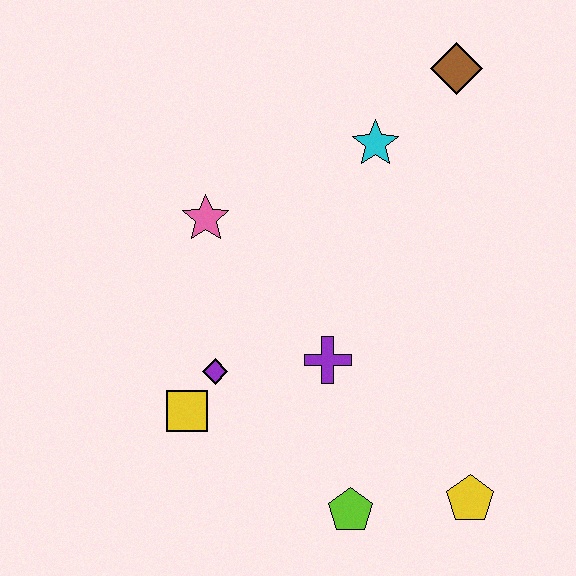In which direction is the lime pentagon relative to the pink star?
The lime pentagon is below the pink star.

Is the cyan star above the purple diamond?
Yes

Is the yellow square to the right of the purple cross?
No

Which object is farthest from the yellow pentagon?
The brown diamond is farthest from the yellow pentagon.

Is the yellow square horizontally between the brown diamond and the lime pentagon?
No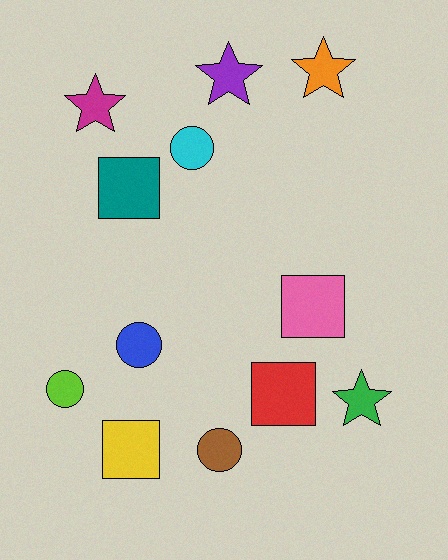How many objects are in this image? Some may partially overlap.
There are 12 objects.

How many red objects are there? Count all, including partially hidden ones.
There is 1 red object.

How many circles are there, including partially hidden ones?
There are 4 circles.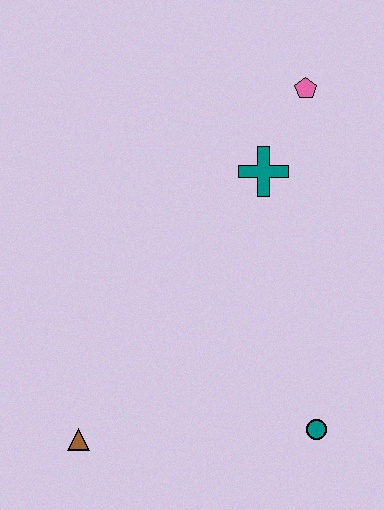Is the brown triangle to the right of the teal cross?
No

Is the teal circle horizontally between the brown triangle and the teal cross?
No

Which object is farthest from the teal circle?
The pink pentagon is farthest from the teal circle.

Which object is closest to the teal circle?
The brown triangle is closest to the teal circle.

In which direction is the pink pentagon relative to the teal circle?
The pink pentagon is above the teal circle.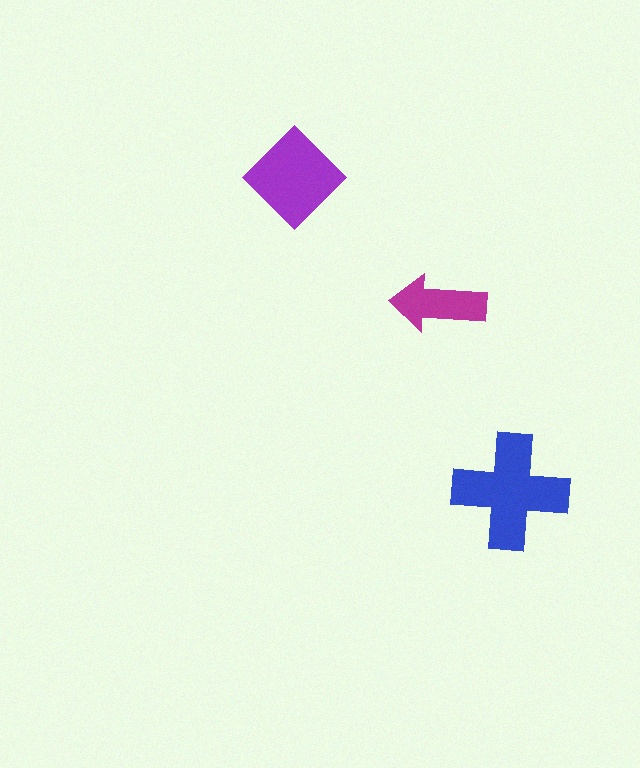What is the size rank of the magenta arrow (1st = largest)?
3rd.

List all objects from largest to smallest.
The blue cross, the purple diamond, the magenta arrow.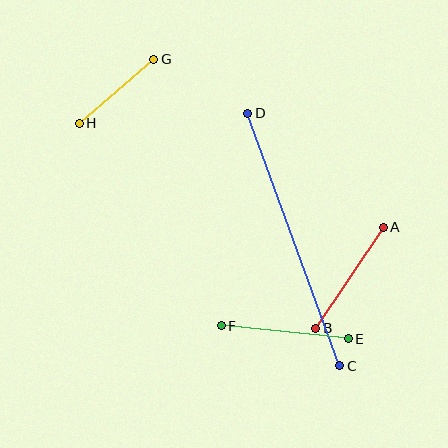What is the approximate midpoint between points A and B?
The midpoint is at approximately (350, 278) pixels.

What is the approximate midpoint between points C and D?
The midpoint is at approximately (294, 239) pixels.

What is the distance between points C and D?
The distance is approximately 269 pixels.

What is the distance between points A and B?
The distance is approximately 121 pixels.